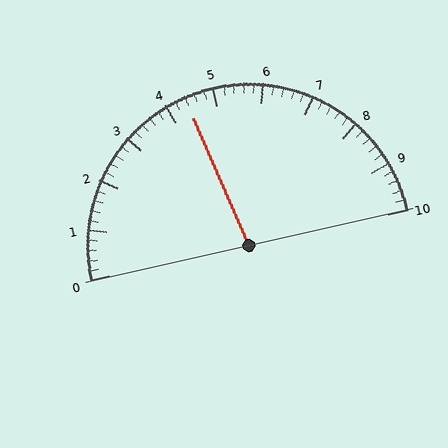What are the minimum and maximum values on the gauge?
The gauge ranges from 0 to 10.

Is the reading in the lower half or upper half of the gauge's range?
The reading is in the lower half of the range (0 to 10).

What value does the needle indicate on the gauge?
The needle indicates approximately 4.4.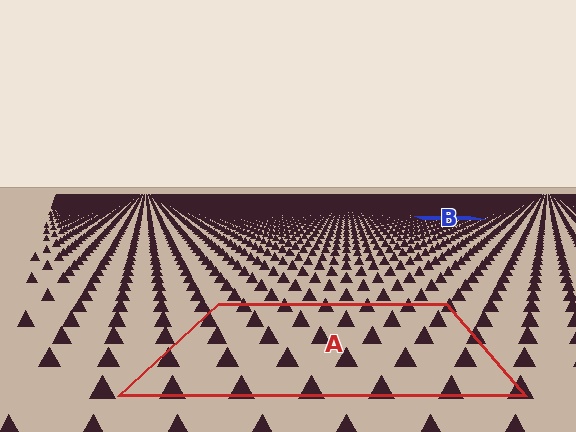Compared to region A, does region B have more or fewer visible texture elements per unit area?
Region B has more texture elements per unit area — they are packed more densely because it is farther away.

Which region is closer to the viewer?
Region A is closer. The texture elements there are larger and more spread out.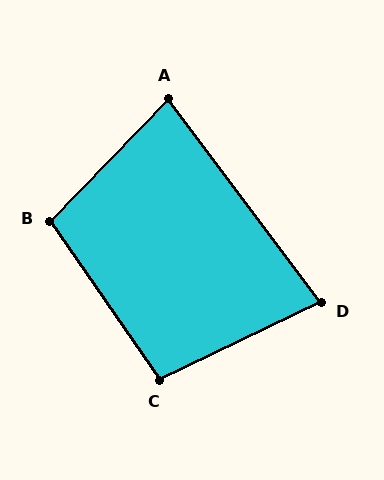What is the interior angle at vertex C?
Approximately 99 degrees (obtuse).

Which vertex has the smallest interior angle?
D, at approximately 79 degrees.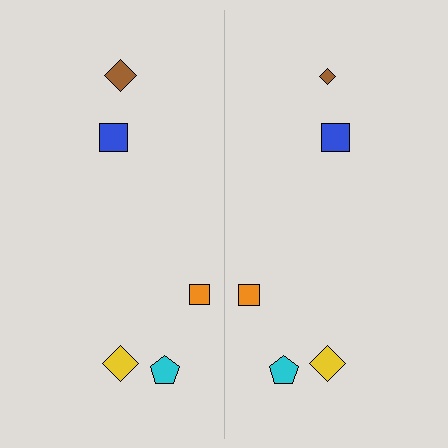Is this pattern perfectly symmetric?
No, the pattern is not perfectly symmetric. The brown diamond on the right side has a different size than its mirror counterpart.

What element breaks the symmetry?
The brown diamond on the right side has a different size than its mirror counterpart.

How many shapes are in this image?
There are 10 shapes in this image.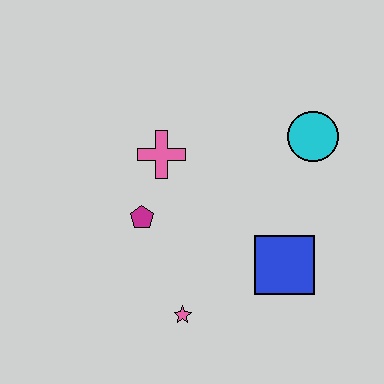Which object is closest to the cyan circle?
The blue square is closest to the cyan circle.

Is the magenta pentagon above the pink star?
Yes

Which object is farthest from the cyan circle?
The pink star is farthest from the cyan circle.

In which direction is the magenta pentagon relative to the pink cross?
The magenta pentagon is below the pink cross.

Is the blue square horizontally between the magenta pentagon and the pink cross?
No